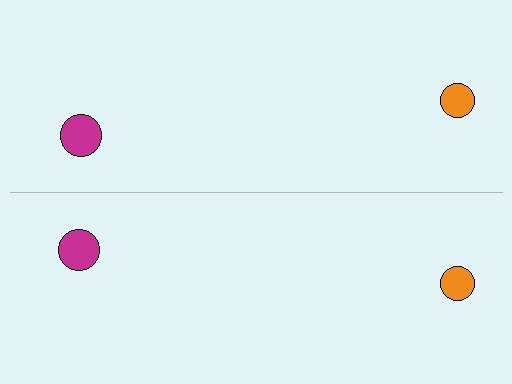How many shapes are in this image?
There are 4 shapes in this image.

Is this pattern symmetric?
Yes, this pattern has bilateral (reflection) symmetry.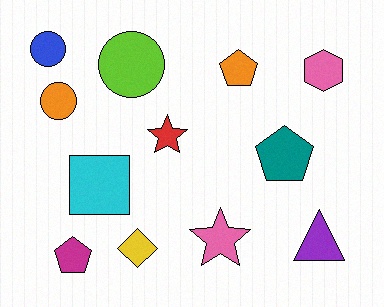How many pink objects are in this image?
There are 2 pink objects.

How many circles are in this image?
There are 3 circles.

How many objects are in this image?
There are 12 objects.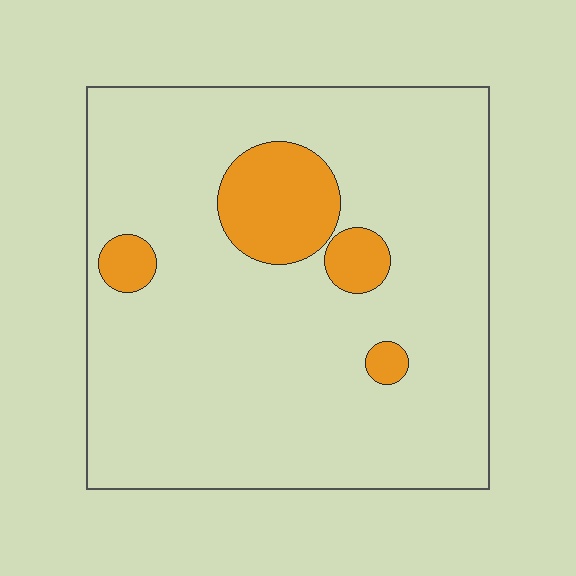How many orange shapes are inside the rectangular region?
4.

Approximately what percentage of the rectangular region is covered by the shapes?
Approximately 10%.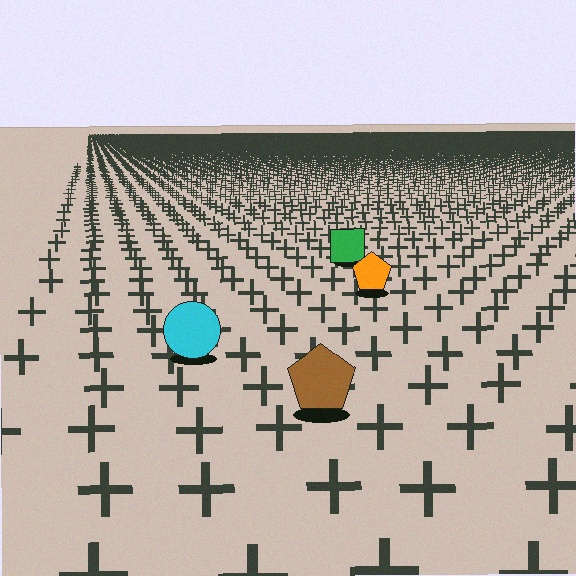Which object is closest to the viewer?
The brown pentagon is closest. The texture marks near it are larger and more spread out.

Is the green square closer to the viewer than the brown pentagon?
No. The brown pentagon is closer — you can tell from the texture gradient: the ground texture is coarser near it.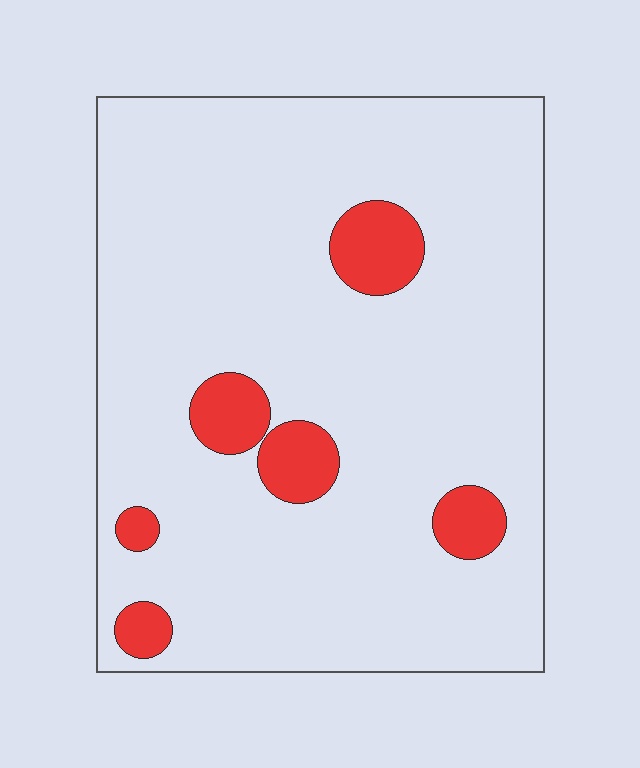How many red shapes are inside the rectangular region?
6.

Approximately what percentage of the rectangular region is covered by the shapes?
Approximately 10%.